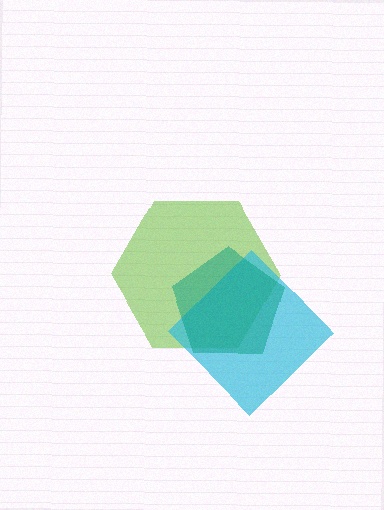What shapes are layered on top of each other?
The layered shapes are: a lime hexagon, a cyan diamond, a teal pentagon.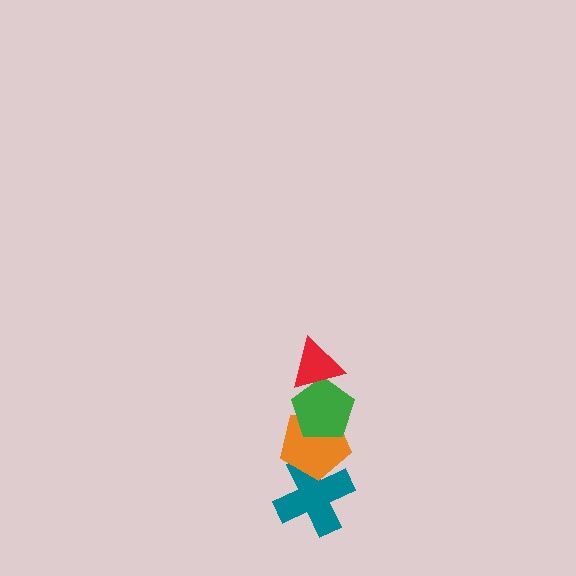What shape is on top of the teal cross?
The orange pentagon is on top of the teal cross.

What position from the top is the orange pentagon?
The orange pentagon is 3rd from the top.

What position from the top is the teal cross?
The teal cross is 4th from the top.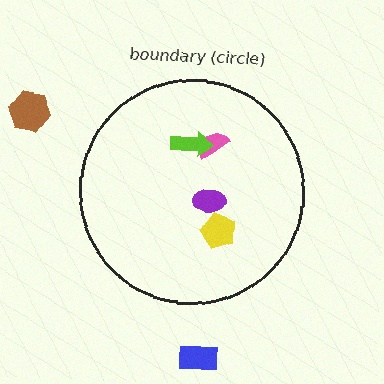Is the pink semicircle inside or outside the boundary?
Inside.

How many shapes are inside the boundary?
4 inside, 2 outside.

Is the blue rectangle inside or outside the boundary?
Outside.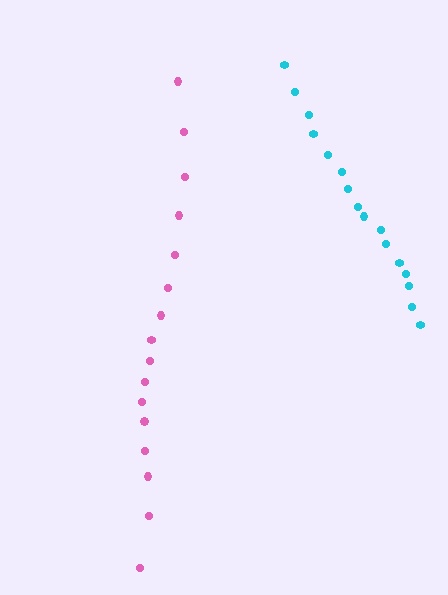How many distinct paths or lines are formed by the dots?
There are 2 distinct paths.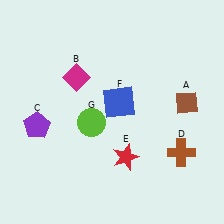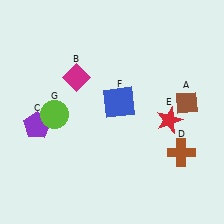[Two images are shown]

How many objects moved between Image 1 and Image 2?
2 objects moved between the two images.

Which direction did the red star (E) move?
The red star (E) moved right.